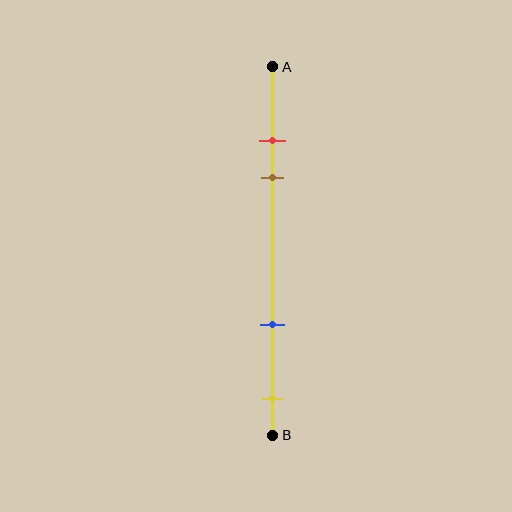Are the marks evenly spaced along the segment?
No, the marks are not evenly spaced.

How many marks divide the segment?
There are 4 marks dividing the segment.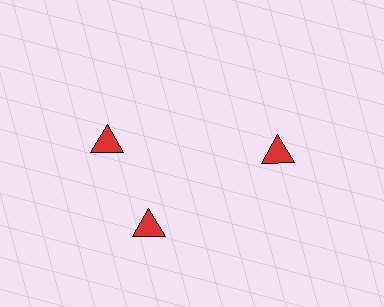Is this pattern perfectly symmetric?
No. The 3 red triangles are arranged in a ring, but one element near the 11 o'clock position is rotated out of alignment along the ring, breaking the 3-fold rotational symmetry.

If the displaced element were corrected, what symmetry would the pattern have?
It would have 3-fold rotational symmetry — the pattern would map onto itself every 120 degrees.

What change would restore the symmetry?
The symmetry would be restored by rotating it back into even spacing with its neighbors so that all 3 triangles sit at equal angles and equal distance from the center.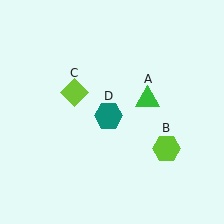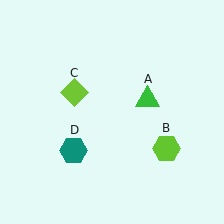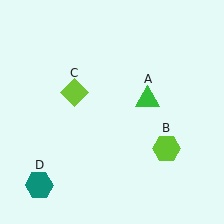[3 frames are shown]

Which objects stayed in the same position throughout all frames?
Green triangle (object A) and lime hexagon (object B) and lime diamond (object C) remained stationary.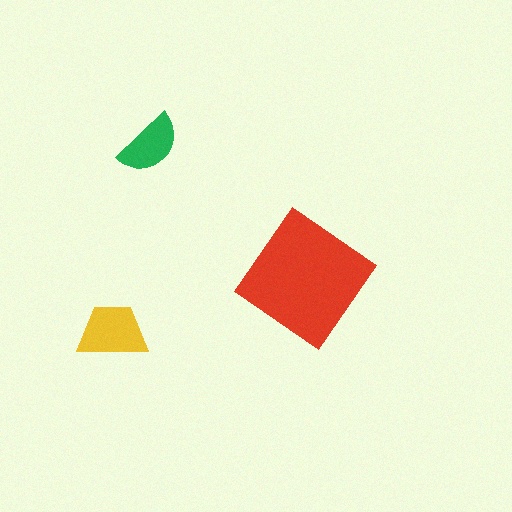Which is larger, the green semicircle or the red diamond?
The red diamond.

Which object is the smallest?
The green semicircle.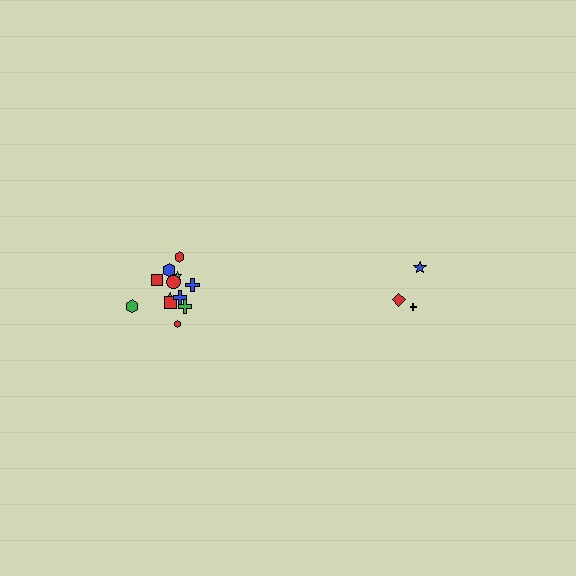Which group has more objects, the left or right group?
The left group.